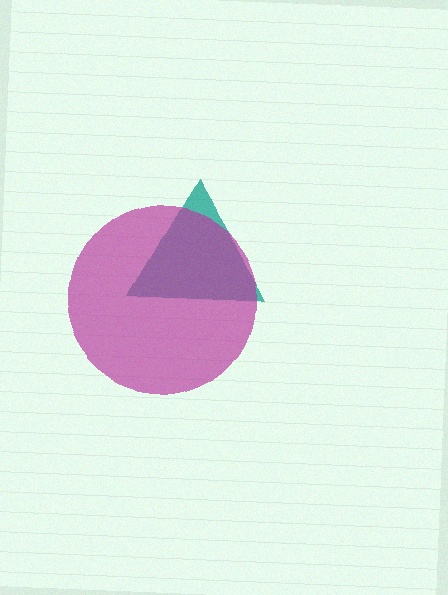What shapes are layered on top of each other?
The layered shapes are: a teal triangle, a magenta circle.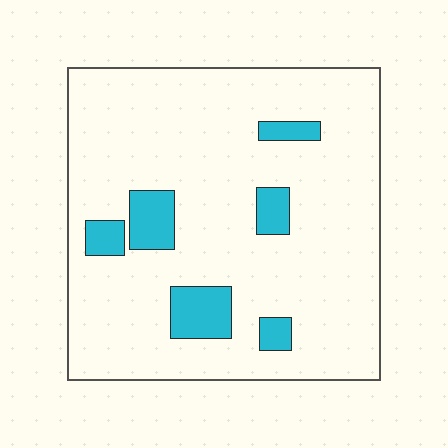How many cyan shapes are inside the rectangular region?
6.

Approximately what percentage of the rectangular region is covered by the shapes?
Approximately 10%.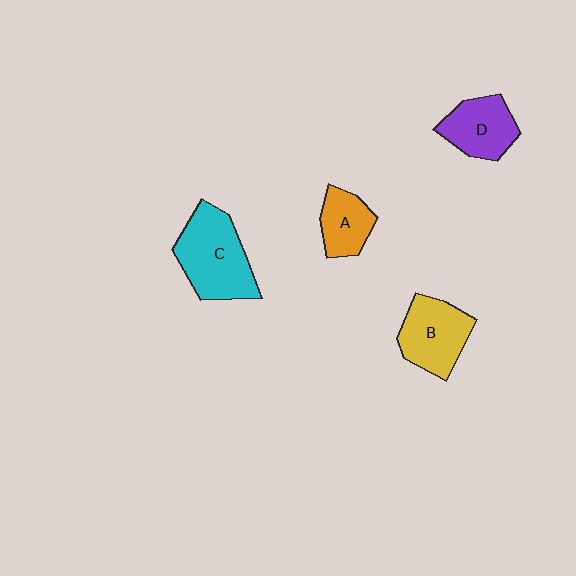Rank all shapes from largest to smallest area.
From largest to smallest: C (cyan), B (yellow), D (purple), A (orange).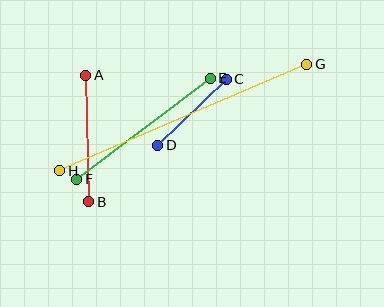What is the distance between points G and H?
The distance is approximately 269 pixels.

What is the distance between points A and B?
The distance is approximately 126 pixels.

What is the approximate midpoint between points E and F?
The midpoint is at approximately (144, 129) pixels.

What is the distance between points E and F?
The distance is approximately 167 pixels.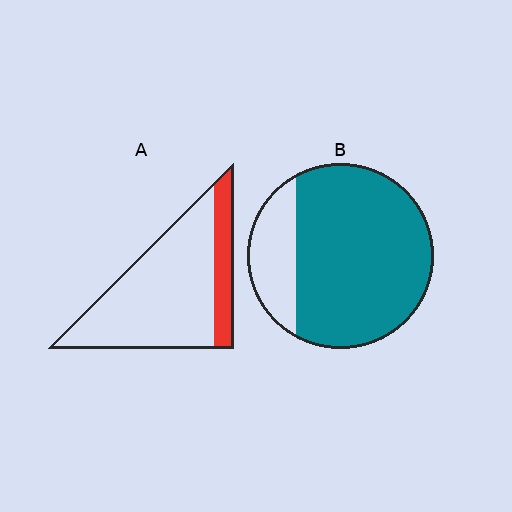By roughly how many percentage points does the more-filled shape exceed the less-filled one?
By roughly 60 percentage points (B over A).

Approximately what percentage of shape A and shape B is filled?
A is approximately 20% and B is approximately 80%.